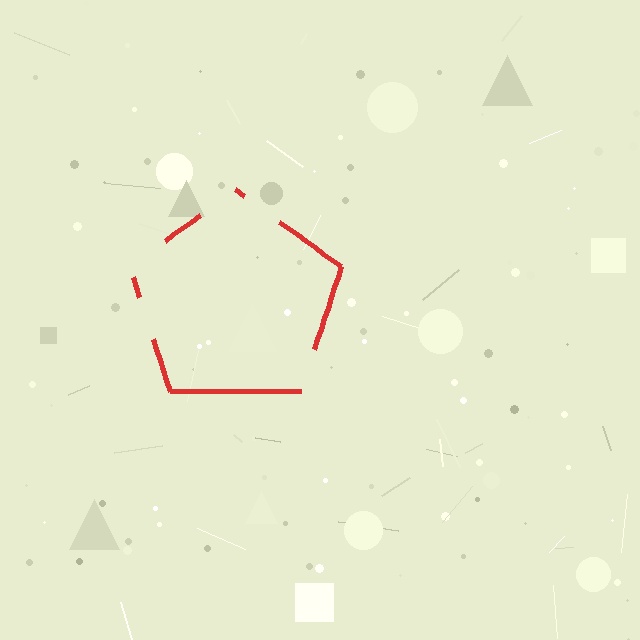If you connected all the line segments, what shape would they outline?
They would outline a pentagon.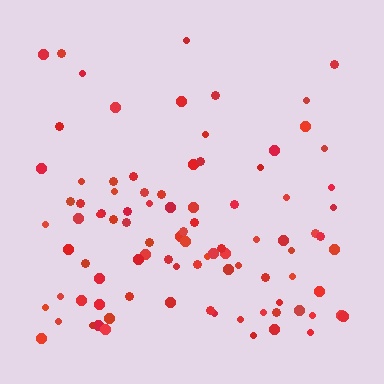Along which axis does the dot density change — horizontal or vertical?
Vertical.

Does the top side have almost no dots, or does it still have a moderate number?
Still a moderate number, just noticeably fewer than the bottom.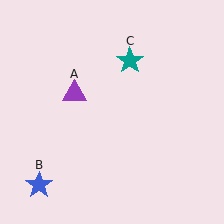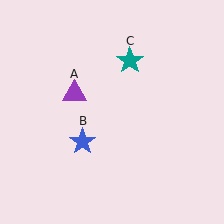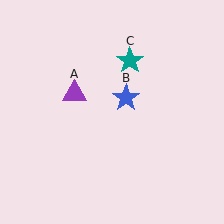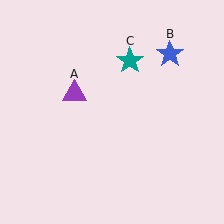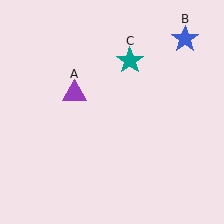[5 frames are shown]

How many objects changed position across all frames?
1 object changed position: blue star (object B).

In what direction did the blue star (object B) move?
The blue star (object B) moved up and to the right.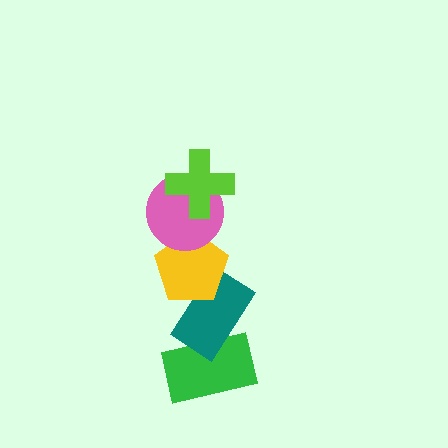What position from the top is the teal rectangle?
The teal rectangle is 4th from the top.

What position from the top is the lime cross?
The lime cross is 1st from the top.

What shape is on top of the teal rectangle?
The yellow pentagon is on top of the teal rectangle.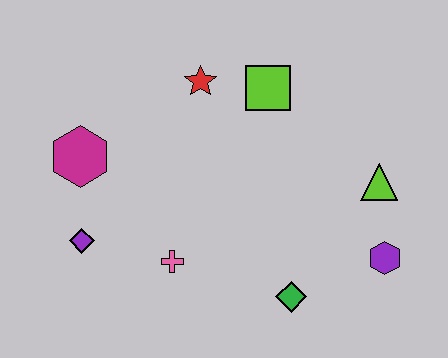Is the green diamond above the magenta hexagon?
No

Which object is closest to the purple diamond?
The magenta hexagon is closest to the purple diamond.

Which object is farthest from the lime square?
The purple diamond is farthest from the lime square.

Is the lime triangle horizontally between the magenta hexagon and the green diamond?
No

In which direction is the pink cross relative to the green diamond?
The pink cross is to the left of the green diamond.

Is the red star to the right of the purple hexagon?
No